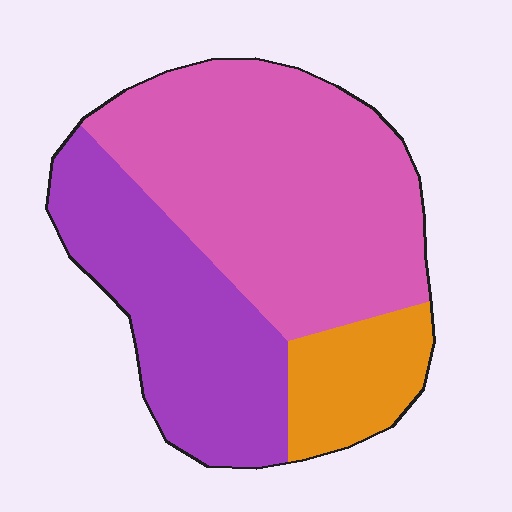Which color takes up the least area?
Orange, at roughly 15%.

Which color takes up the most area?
Pink, at roughly 50%.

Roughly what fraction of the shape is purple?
Purple covers around 35% of the shape.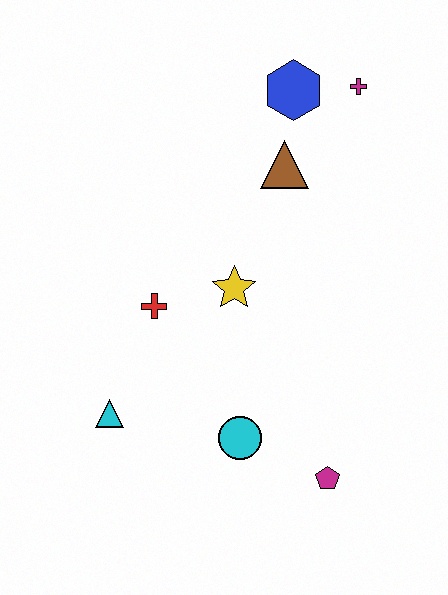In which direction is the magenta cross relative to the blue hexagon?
The magenta cross is to the right of the blue hexagon.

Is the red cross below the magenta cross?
Yes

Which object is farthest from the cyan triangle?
The magenta cross is farthest from the cyan triangle.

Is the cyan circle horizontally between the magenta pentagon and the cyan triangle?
Yes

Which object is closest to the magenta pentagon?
The cyan circle is closest to the magenta pentagon.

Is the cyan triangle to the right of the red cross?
No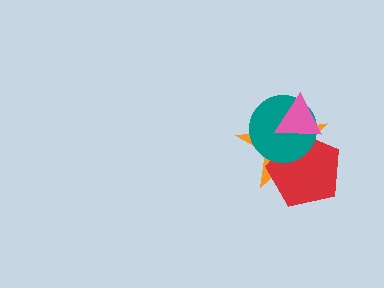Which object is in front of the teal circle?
The pink triangle is in front of the teal circle.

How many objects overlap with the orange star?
3 objects overlap with the orange star.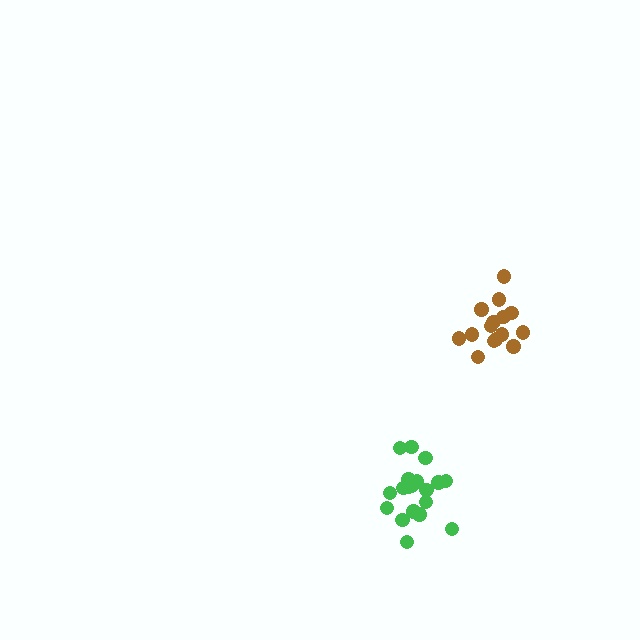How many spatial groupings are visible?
There are 2 spatial groupings.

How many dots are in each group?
Group 1: 19 dots, Group 2: 15 dots (34 total).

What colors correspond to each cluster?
The clusters are colored: green, brown.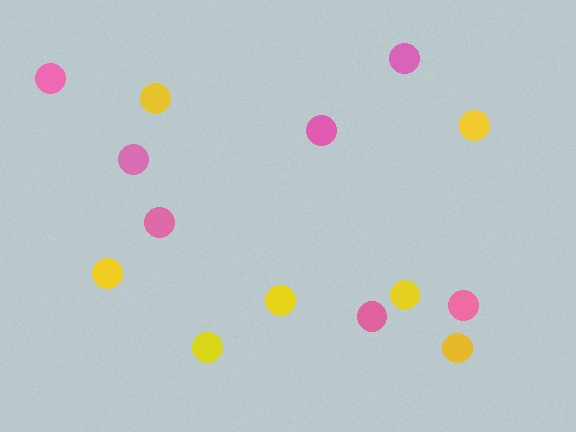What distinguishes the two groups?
There are 2 groups: one group of yellow circles (7) and one group of pink circles (7).